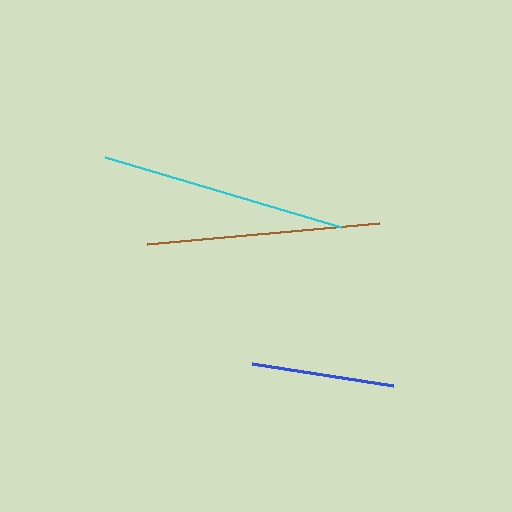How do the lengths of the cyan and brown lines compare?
The cyan and brown lines are approximately the same length.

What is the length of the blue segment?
The blue segment is approximately 143 pixels long.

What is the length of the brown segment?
The brown segment is approximately 232 pixels long.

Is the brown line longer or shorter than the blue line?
The brown line is longer than the blue line.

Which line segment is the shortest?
The blue line is the shortest at approximately 143 pixels.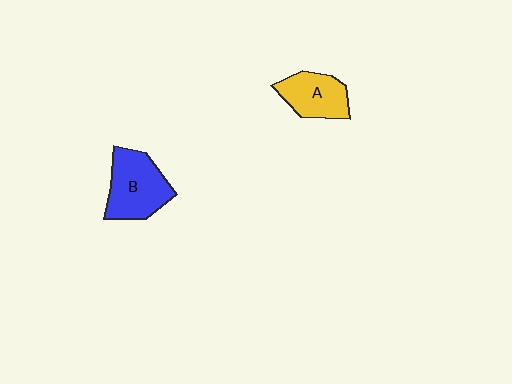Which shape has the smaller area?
Shape A (yellow).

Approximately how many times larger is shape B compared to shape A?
Approximately 1.3 times.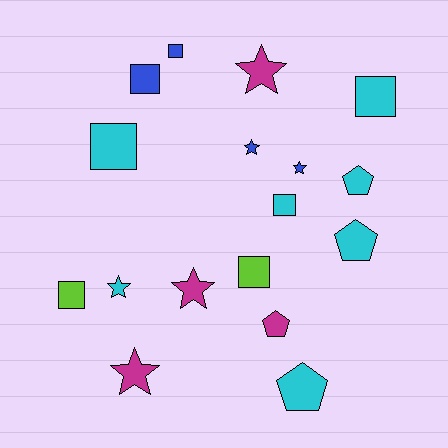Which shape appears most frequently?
Square, with 7 objects.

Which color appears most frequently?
Cyan, with 7 objects.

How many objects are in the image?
There are 17 objects.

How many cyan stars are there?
There is 1 cyan star.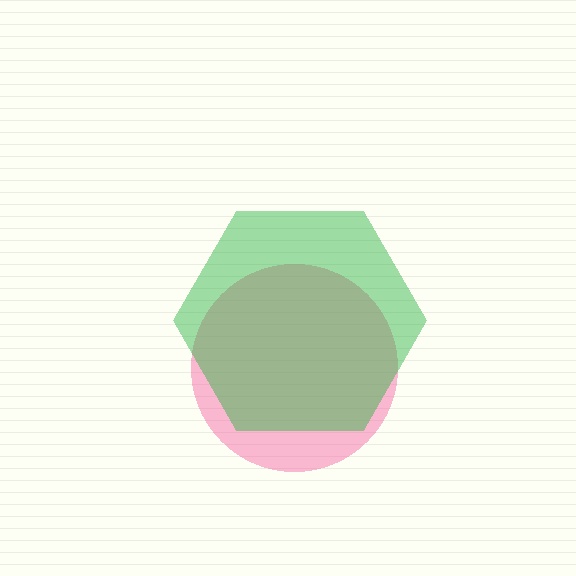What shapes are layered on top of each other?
The layered shapes are: a pink circle, a green hexagon.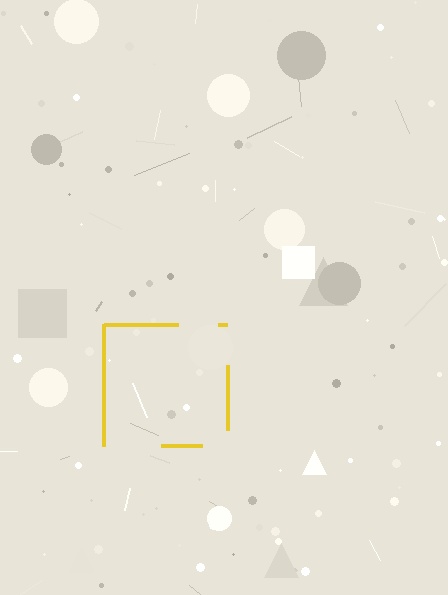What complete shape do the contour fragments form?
The contour fragments form a square.